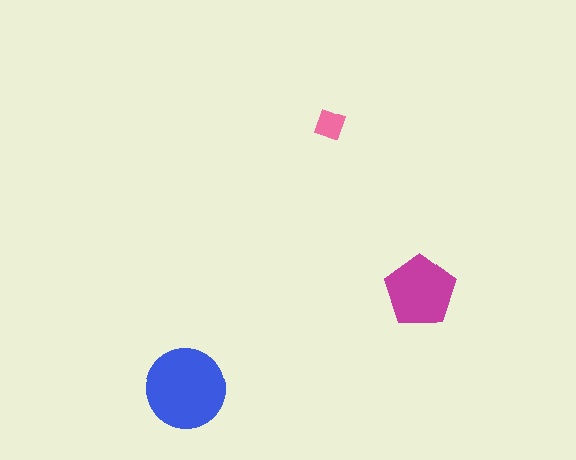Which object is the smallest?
The pink diamond.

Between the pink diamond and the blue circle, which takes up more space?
The blue circle.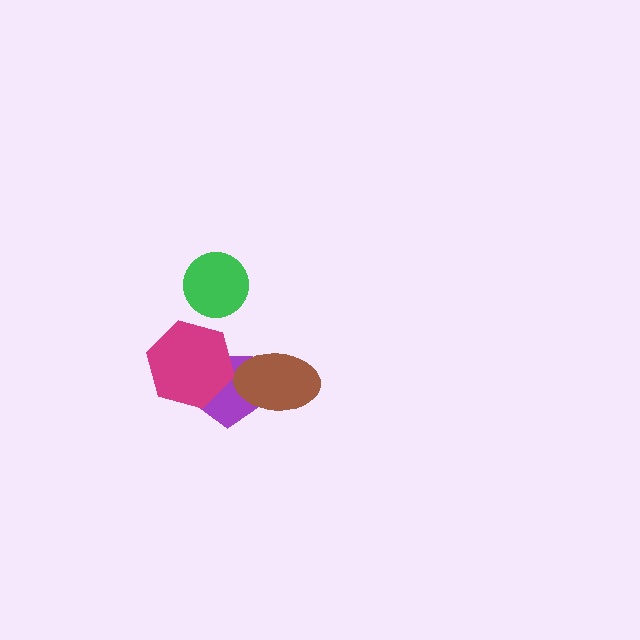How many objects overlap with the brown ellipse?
1 object overlaps with the brown ellipse.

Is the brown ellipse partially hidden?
No, no other shape covers it.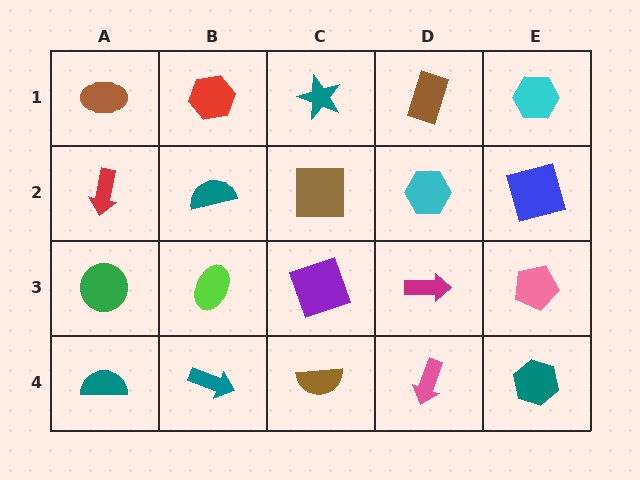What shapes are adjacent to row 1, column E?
A blue square (row 2, column E), a brown rectangle (row 1, column D).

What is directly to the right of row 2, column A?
A teal semicircle.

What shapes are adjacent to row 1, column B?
A teal semicircle (row 2, column B), a brown ellipse (row 1, column A), a teal star (row 1, column C).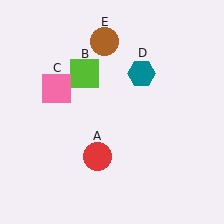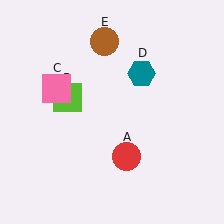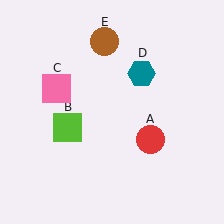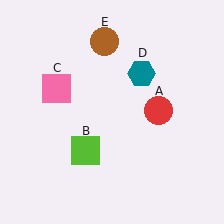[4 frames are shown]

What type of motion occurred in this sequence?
The red circle (object A), lime square (object B) rotated counterclockwise around the center of the scene.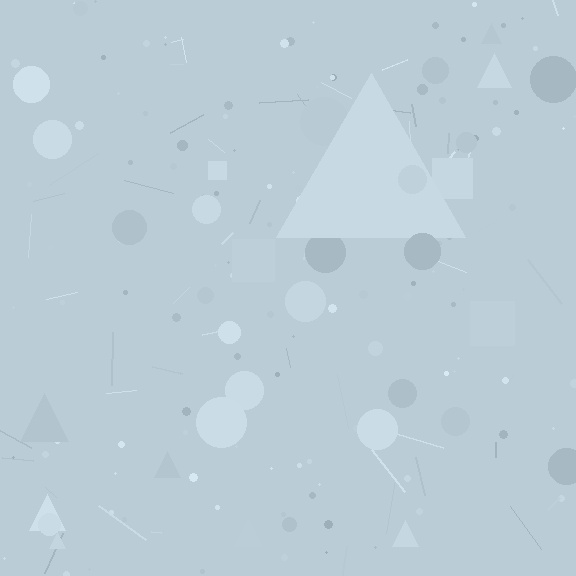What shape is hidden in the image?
A triangle is hidden in the image.